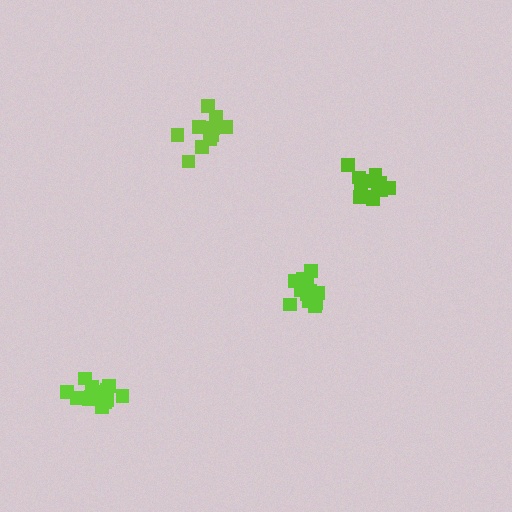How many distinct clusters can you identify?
There are 4 distinct clusters.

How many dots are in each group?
Group 1: 14 dots, Group 2: 11 dots, Group 3: 12 dots, Group 4: 15 dots (52 total).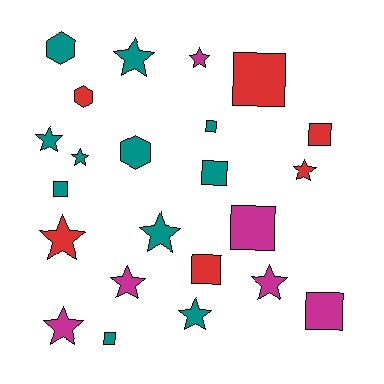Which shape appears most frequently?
Star, with 11 objects.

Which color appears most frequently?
Teal, with 11 objects.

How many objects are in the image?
There are 23 objects.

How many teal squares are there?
There are 4 teal squares.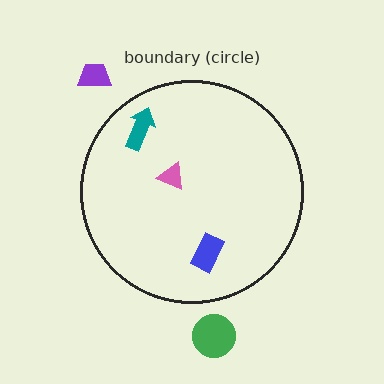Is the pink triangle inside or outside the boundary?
Inside.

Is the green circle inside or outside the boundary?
Outside.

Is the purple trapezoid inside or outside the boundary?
Outside.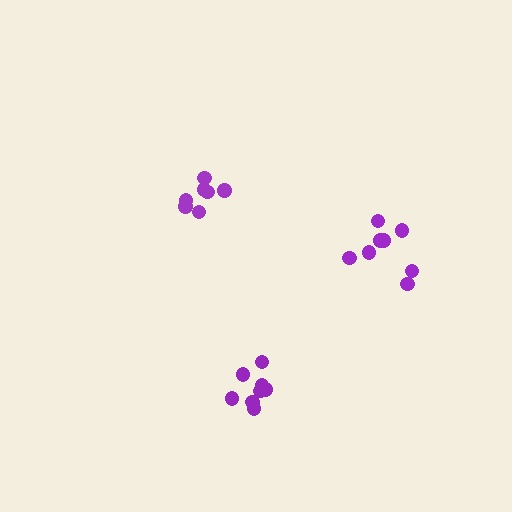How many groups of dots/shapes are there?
There are 3 groups.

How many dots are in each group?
Group 1: 8 dots, Group 2: 8 dots, Group 3: 7 dots (23 total).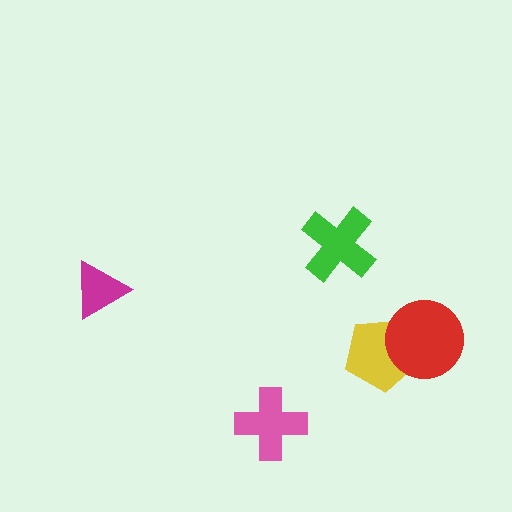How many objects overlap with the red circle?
1 object overlaps with the red circle.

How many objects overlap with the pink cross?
0 objects overlap with the pink cross.